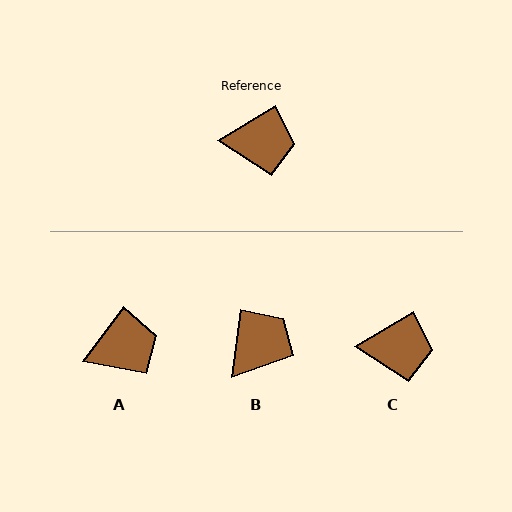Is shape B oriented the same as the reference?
No, it is off by about 52 degrees.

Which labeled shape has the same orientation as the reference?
C.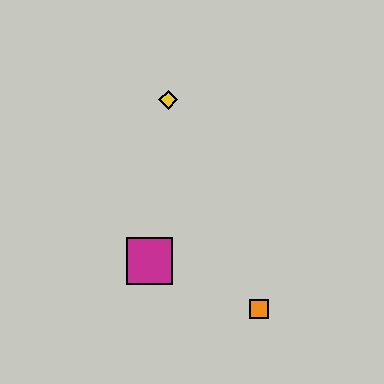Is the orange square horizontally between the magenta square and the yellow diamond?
No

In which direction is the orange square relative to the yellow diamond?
The orange square is below the yellow diamond.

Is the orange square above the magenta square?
No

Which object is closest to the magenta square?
The orange square is closest to the magenta square.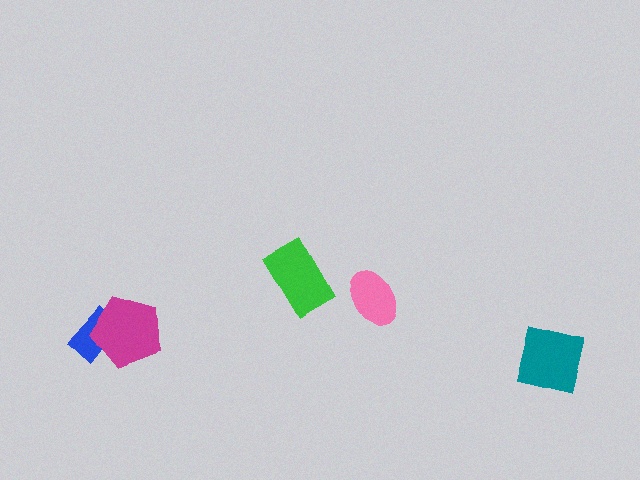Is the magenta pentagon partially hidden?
No, no other shape covers it.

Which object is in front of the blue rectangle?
The magenta pentagon is in front of the blue rectangle.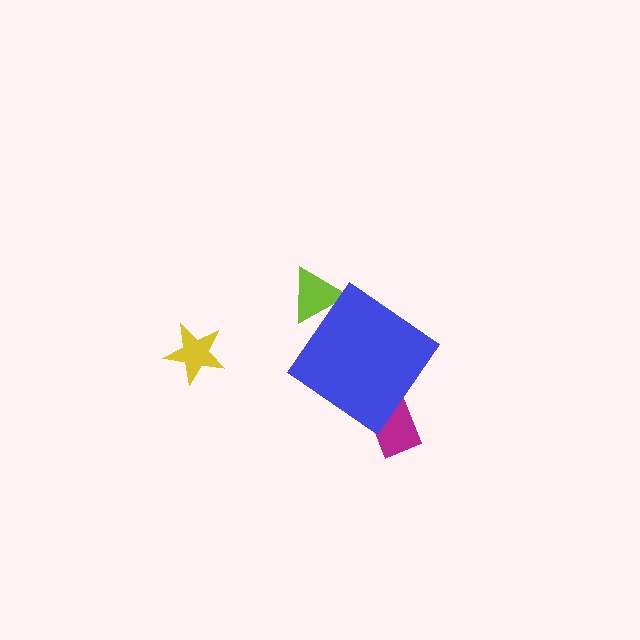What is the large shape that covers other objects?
A blue diamond.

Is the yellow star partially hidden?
No, the yellow star is fully visible.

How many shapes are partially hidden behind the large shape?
2 shapes are partially hidden.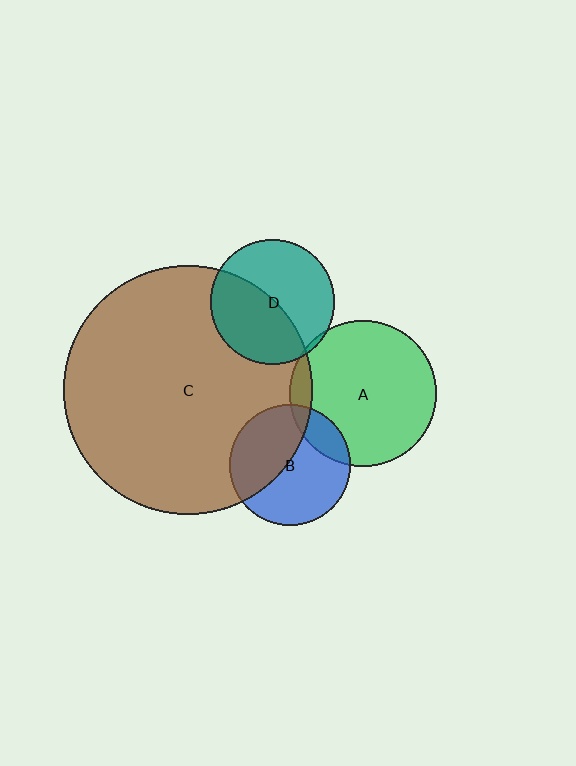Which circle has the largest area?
Circle C (brown).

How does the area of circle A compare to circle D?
Approximately 1.4 times.